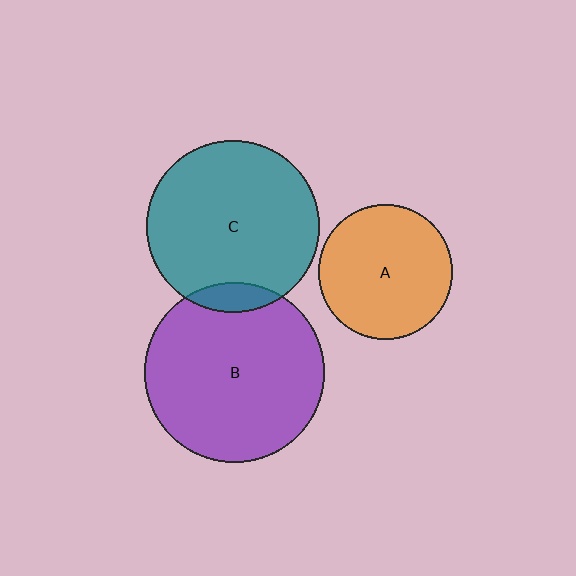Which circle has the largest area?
Circle B (purple).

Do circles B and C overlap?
Yes.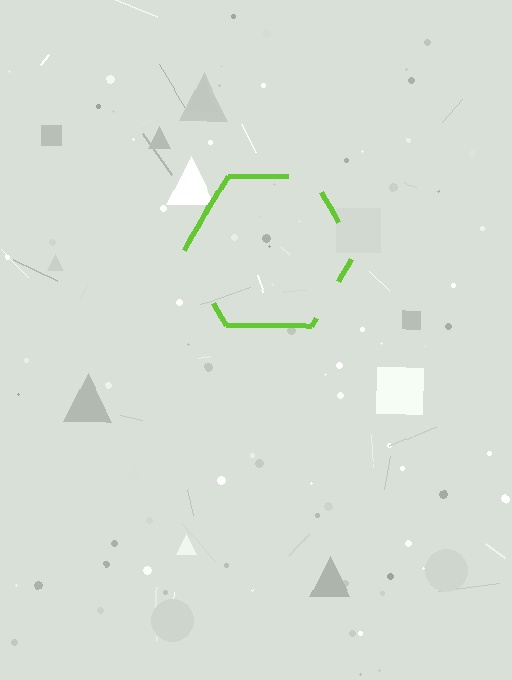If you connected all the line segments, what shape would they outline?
They would outline a hexagon.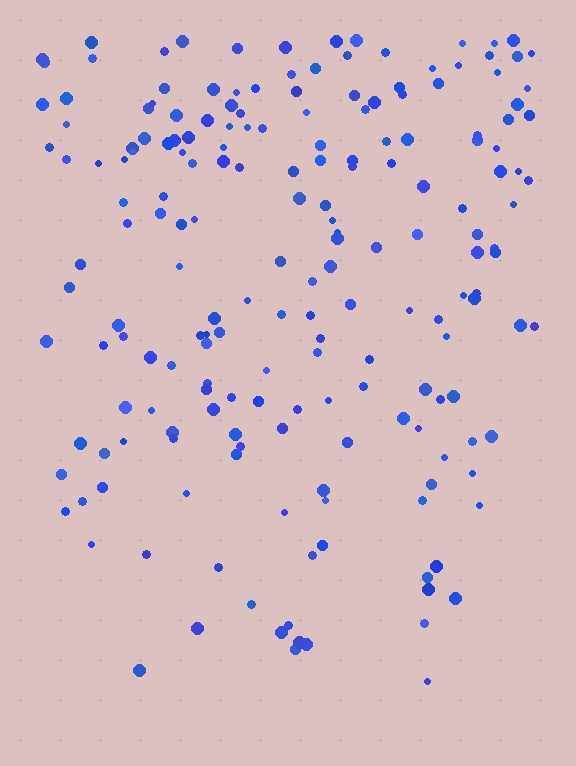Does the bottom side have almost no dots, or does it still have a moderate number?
Still a moderate number, just noticeably fewer than the top.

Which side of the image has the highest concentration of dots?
The top.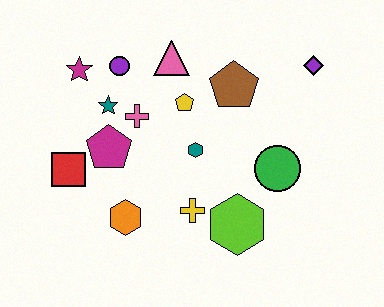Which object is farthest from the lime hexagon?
The magenta star is farthest from the lime hexagon.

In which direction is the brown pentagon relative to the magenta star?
The brown pentagon is to the right of the magenta star.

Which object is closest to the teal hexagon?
The yellow pentagon is closest to the teal hexagon.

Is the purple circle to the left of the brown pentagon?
Yes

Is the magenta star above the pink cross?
Yes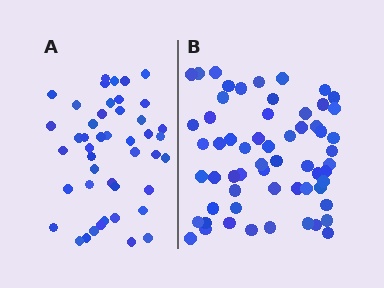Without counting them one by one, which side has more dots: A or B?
Region B (the right region) has more dots.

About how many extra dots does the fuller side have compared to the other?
Region B has approximately 15 more dots than region A.